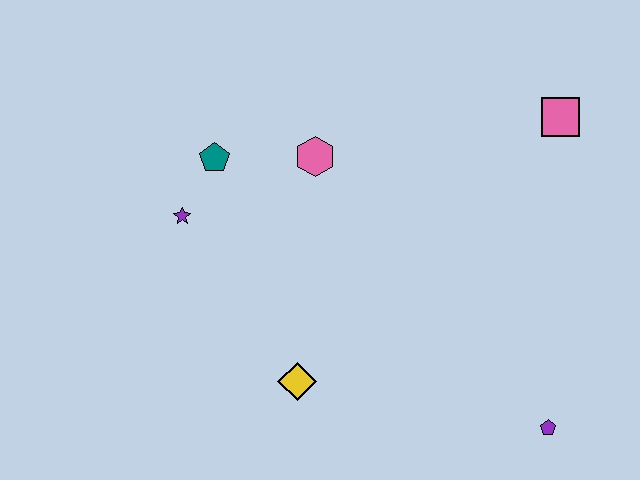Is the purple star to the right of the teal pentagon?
No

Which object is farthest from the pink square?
The purple star is farthest from the pink square.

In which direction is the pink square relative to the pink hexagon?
The pink square is to the right of the pink hexagon.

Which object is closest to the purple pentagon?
The yellow diamond is closest to the purple pentagon.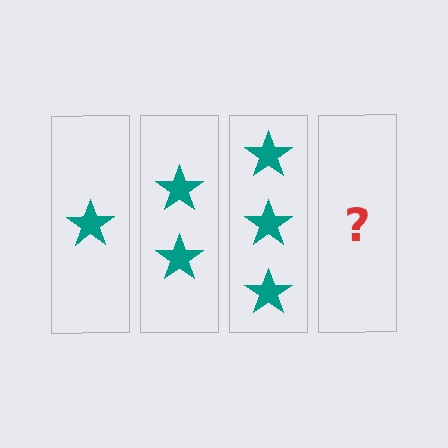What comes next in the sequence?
The next element should be 4 stars.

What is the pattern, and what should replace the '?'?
The pattern is that each step adds one more star. The '?' should be 4 stars.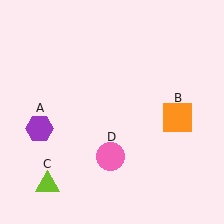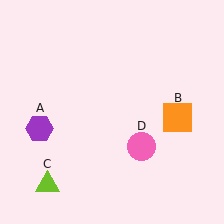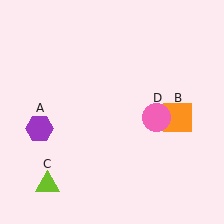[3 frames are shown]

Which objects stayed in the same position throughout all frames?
Purple hexagon (object A) and orange square (object B) and lime triangle (object C) remained stationary.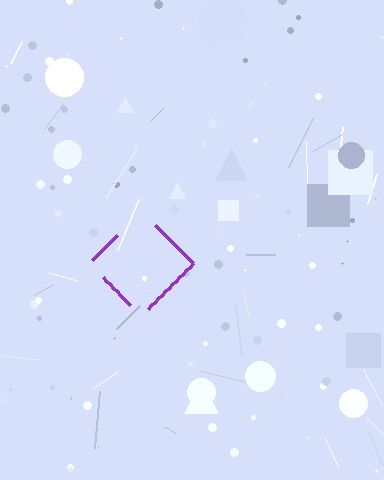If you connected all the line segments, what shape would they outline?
They would outline a diamond.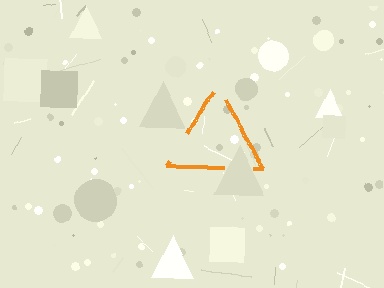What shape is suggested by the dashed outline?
The dashed outline suggests a triangle.